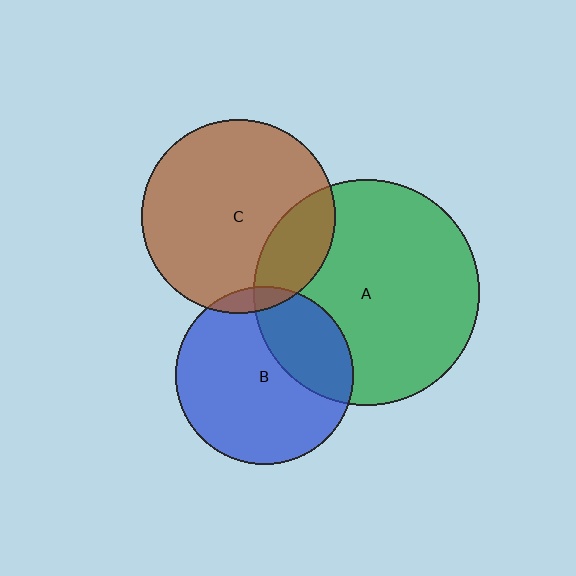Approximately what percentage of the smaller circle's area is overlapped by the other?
Approximately 30%.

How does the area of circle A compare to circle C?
Approximately 1.4 times.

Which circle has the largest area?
Circle A (green).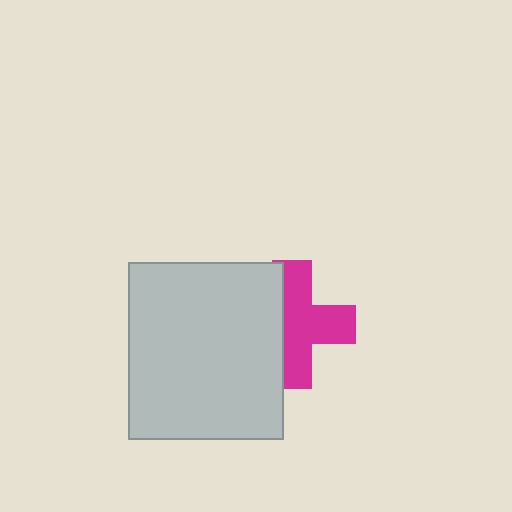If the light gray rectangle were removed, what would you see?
You would see the complete magenta cross.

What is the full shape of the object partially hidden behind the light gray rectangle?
The partially hidden object is a magenta cross.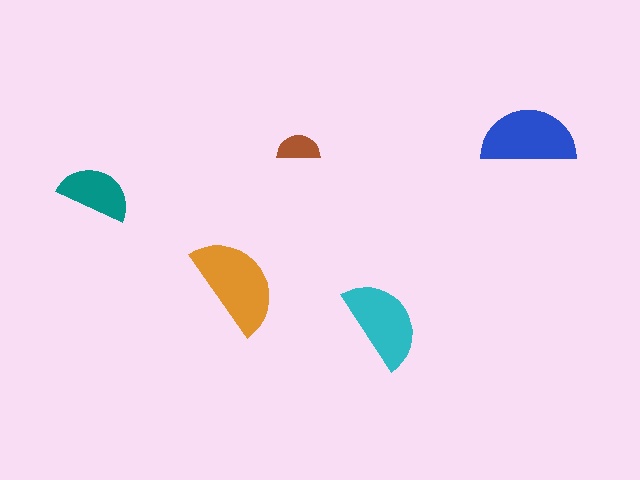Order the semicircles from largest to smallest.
the orange one, the blue one, the cyan one, the teal one, the brown one.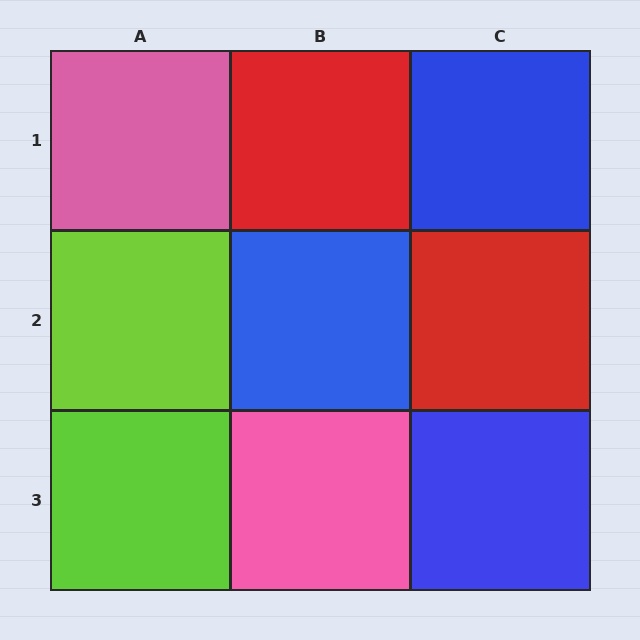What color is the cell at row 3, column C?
Blue.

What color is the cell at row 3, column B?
Pink.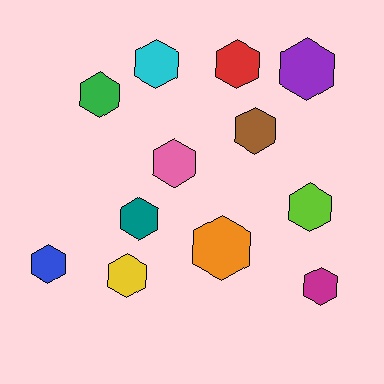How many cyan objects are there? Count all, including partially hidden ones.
There is 1 cyan object.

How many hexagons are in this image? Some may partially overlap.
There are 12 hexagons.